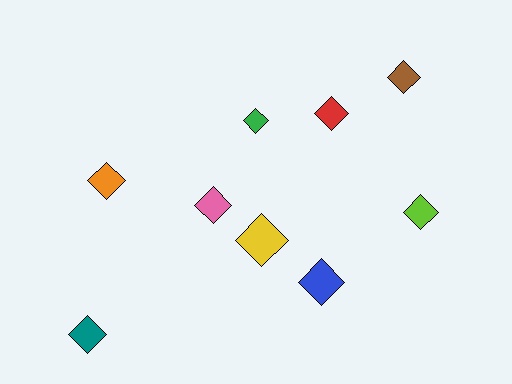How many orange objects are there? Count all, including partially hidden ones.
There is 1 orange object.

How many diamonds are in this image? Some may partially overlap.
There are 9 diamonds.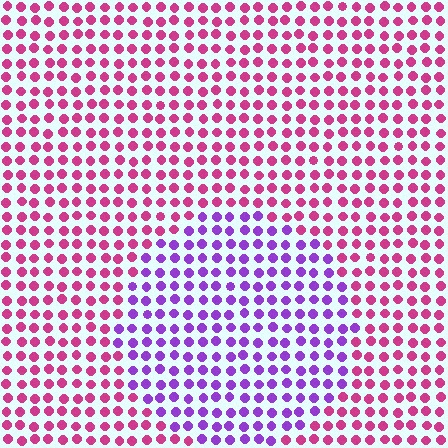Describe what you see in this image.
The image is filled with small magenta elements in a uniform arrangement. A circle-shaped region is visible where the elements are tinted to a slightly different hue, forming a subtle color boundary.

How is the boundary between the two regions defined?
The boundary is defined purely by a slight shift in hue (about 51 degrees). Spacing, size, and orientation are identical on both sides.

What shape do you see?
I see a circle.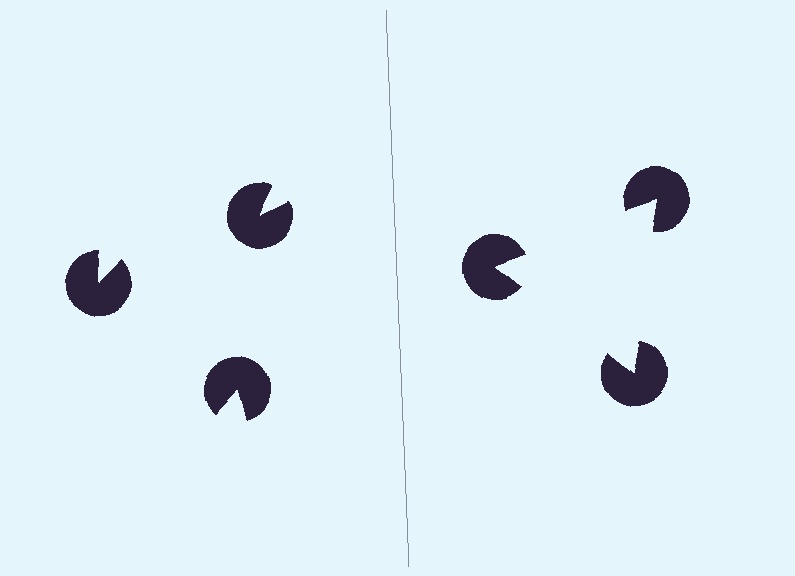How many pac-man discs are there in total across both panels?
6 — 3 on each side.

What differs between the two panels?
The pac-man discs are positioned identically on both sides; only the wedge orientations differ. On the right they align to a triangle; on the left they are misaligned.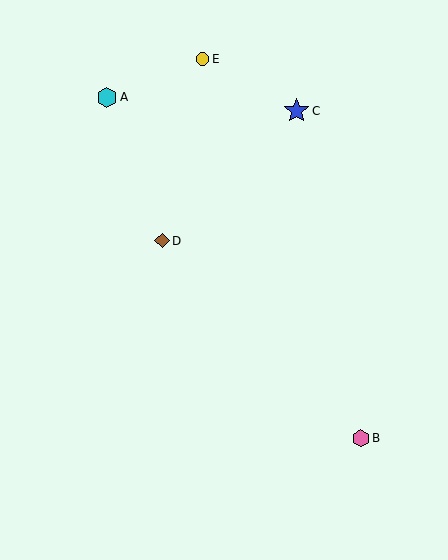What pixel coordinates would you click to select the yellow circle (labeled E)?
Click at (203, 59) to select the yellow circle E.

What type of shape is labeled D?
Shape D is a brown diamond.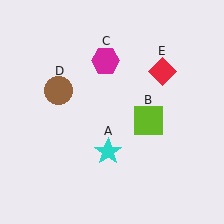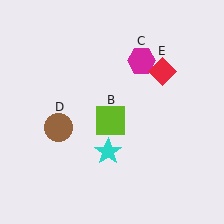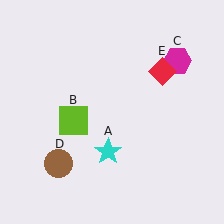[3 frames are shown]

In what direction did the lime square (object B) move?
The lime square (object B) moved left.